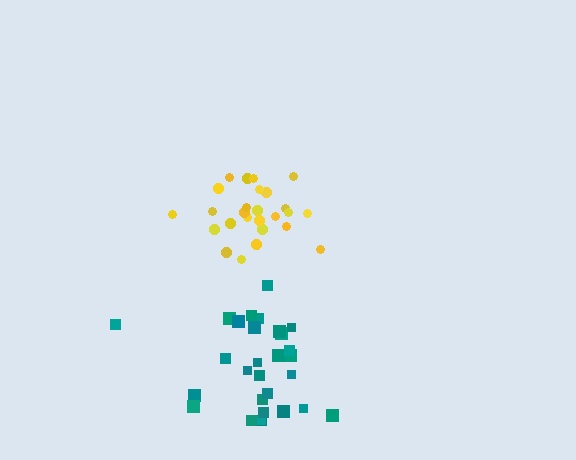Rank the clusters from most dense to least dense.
yellow, teal.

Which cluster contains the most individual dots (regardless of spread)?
Teal (29).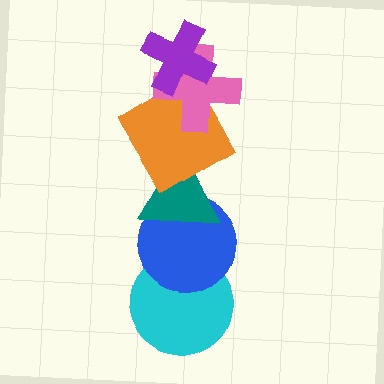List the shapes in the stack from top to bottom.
From top to bottom: the purple cross, the pink cross, the orange diamond, the teal triangle, the blue circle, the cyan circle.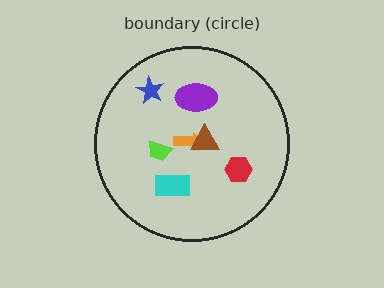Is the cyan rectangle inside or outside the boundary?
Inside.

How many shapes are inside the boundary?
7 inside, 0 outside.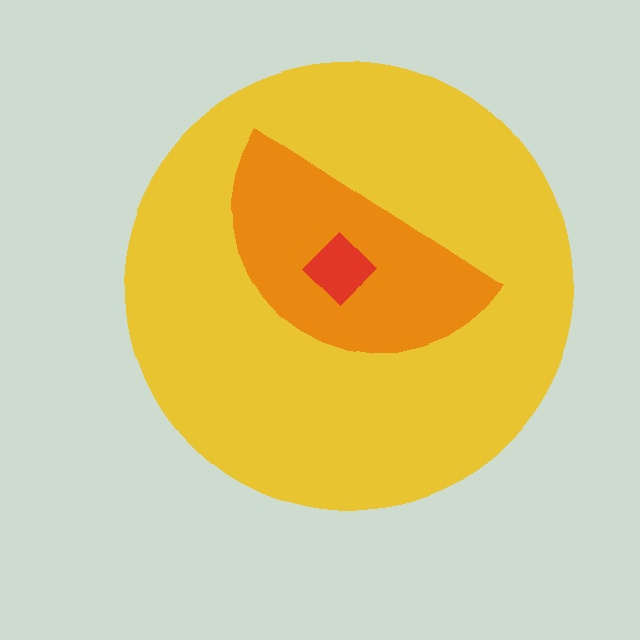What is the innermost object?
The red diamond.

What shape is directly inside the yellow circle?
The orange semicircle.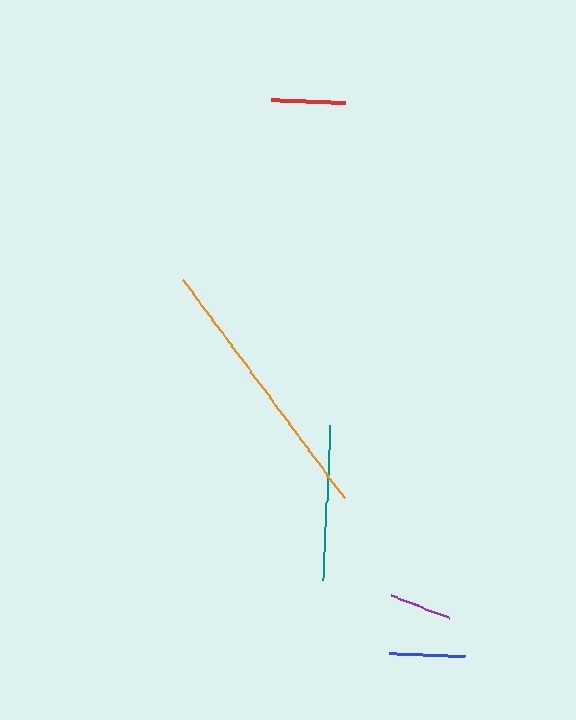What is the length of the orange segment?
The orange segment is approximately 272 pixels long.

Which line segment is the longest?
The orange line is the longest at approximately 272 pixels.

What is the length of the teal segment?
The teal segment is approximately 156 pixels long.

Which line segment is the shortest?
The purple line is the shortest at approximately 62 pixels.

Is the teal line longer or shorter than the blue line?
The teal line is longer than the blue line.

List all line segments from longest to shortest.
From longest to shortest: orange, teal, blue, red, purple.